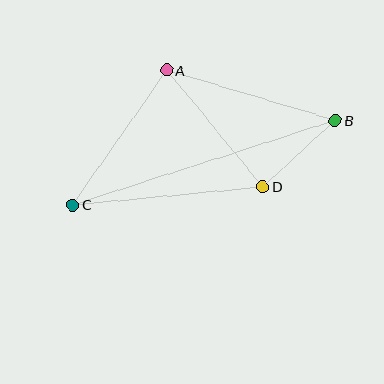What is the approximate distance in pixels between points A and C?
The distance between A and C is approximately 165 pixels.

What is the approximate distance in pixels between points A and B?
The distance between A and B is approximately 176 pixels.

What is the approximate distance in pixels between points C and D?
The distance between C and D is approximately 191 pixels.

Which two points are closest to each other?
Points B and D are closest to each other.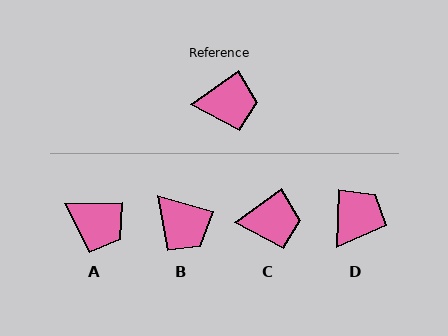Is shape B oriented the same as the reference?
No, it is off by about 52 degrees.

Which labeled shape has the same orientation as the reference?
C.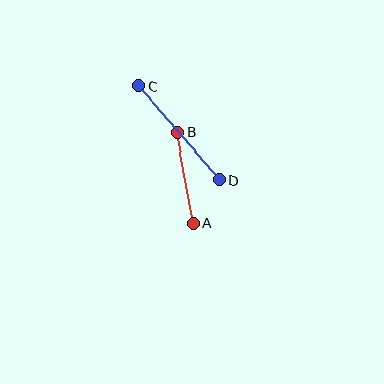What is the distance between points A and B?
The distance is approximately 92 pixels.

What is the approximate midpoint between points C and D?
The midpoint is at approximately (179, 133) pixels.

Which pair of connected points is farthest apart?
Points C and D are farthest apart.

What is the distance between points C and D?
The distance is approximately 123 pixels.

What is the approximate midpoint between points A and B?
The midpoint is at approximately (185, 178) pixels.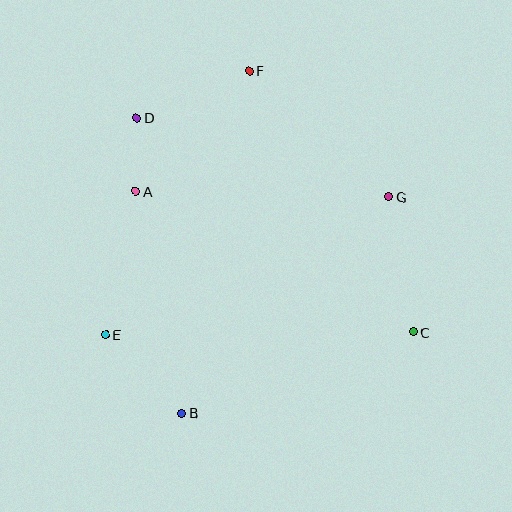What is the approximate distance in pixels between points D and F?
The distance between D and F is approximately 122 pixels.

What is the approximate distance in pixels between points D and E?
The distance between D and E is approximately 219 pixels.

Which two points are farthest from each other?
Points C and D are farthest from each other.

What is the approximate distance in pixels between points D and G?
The distance between D and G is approximately 264 pixels.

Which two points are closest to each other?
Points A and D are closest to each other.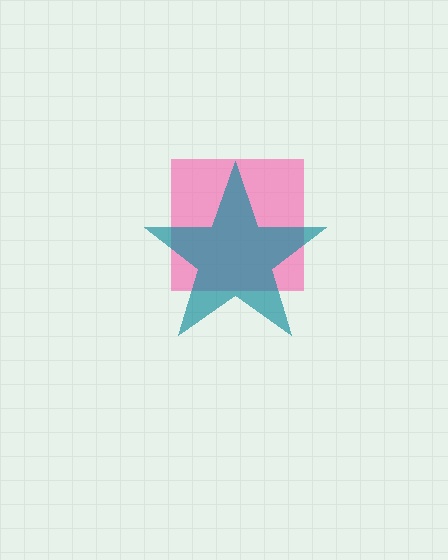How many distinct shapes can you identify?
There are 2 distinct shapes: a pink square, a teal star.